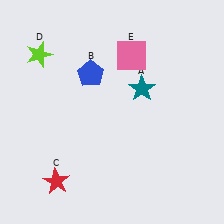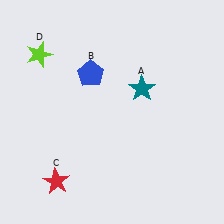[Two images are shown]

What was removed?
The pink square (E) was removed in Image 2.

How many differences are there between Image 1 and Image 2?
There is 1 difference between the two images.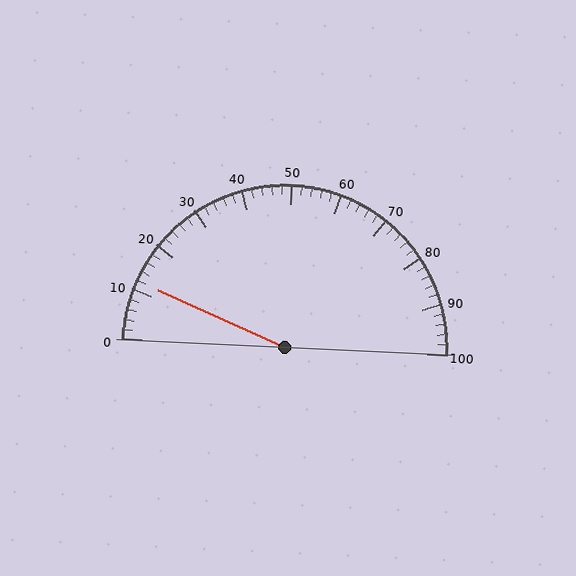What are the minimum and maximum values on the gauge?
The gauge ranges from 0 to 100.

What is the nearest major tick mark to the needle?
The nearest major tick mark is 10.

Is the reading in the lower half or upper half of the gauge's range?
The reading is in the lower half of the range (0 to 100).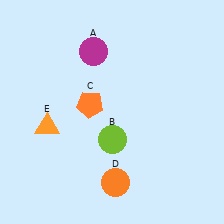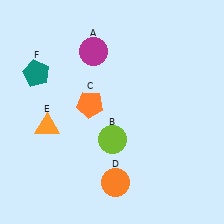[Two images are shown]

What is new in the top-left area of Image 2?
A teal pentagon (F) was added in the top-left area of Image 2.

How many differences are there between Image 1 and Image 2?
There is 1 difference between the two images.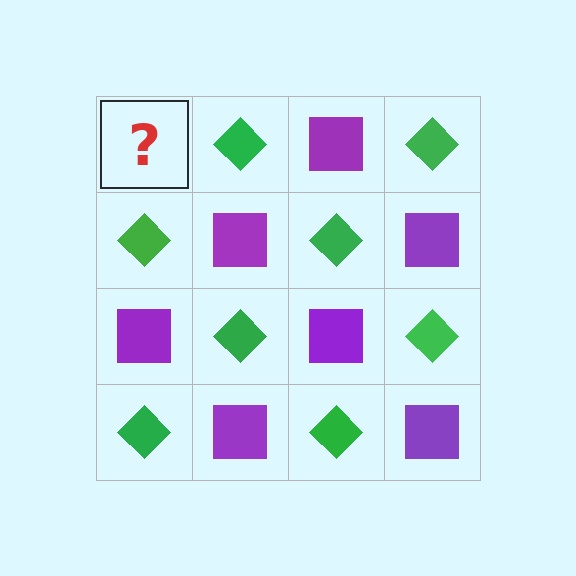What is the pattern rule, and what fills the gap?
The rule is that it alternates purple square and green diamond in a checkerboard pattern. The gap should be filled with a purple square.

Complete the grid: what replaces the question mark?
The question mark should be replaced with a purple square.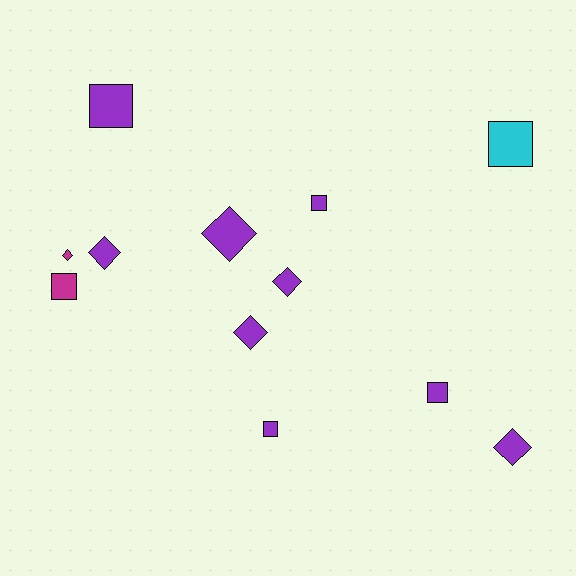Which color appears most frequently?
Purple, with 9 objects.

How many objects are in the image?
There are 12 objects.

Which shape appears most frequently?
Square, with 6 objects.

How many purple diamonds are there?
There are 5 purple diamonds.